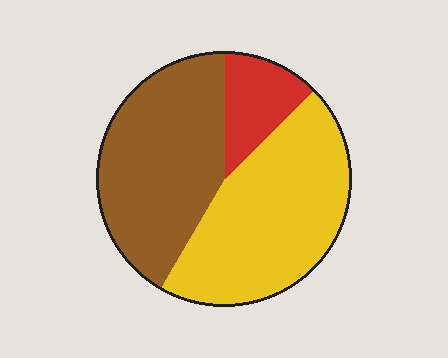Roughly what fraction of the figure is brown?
Brown covers around 40% of the figure.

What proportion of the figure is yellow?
Yellow covers roughly 45% of the figure.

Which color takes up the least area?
Red, at roughly 15%.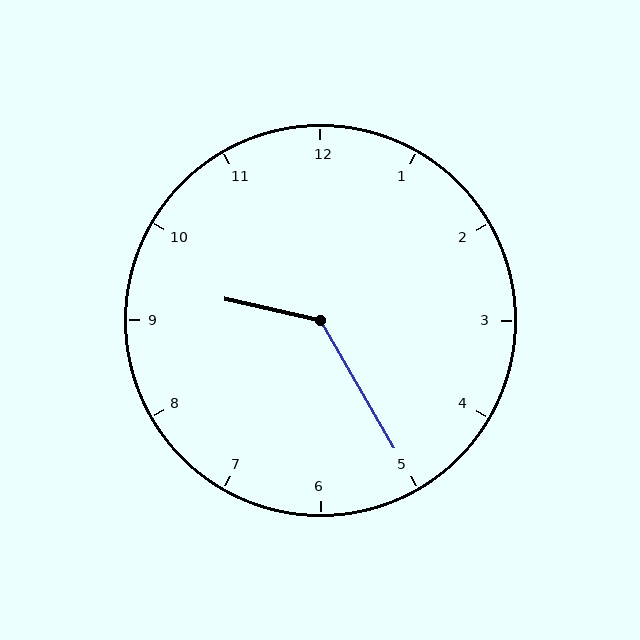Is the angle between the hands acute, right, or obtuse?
It is obtuse.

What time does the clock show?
9:25.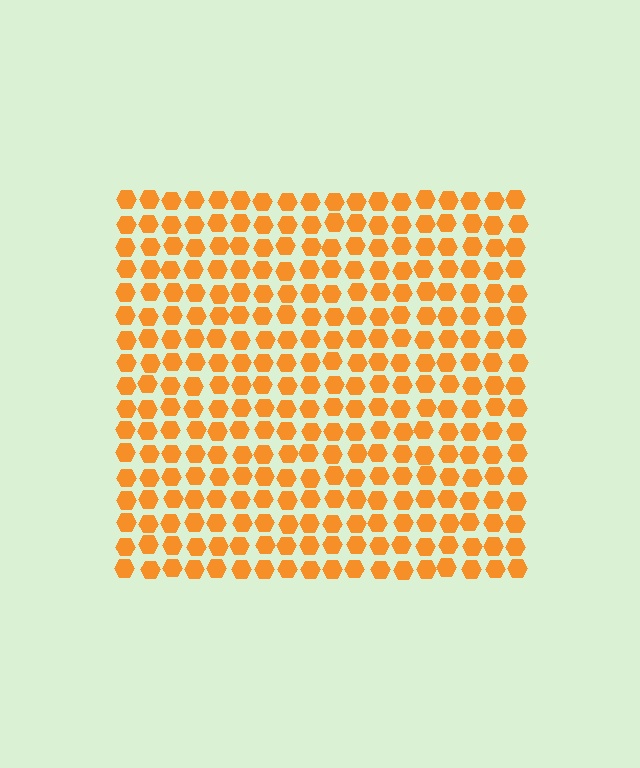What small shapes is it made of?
It is made of small hexagons.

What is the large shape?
The large shape is a square.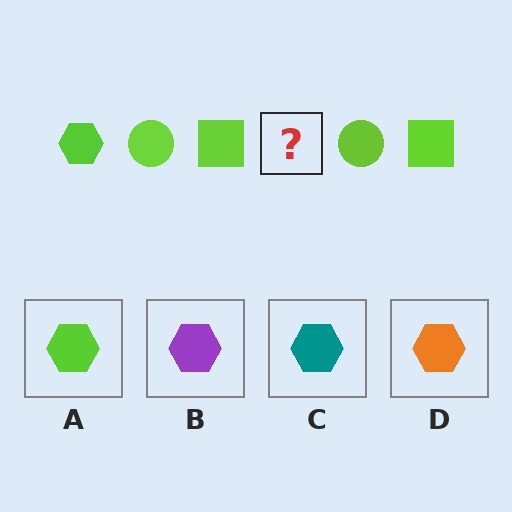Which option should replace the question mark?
Option A.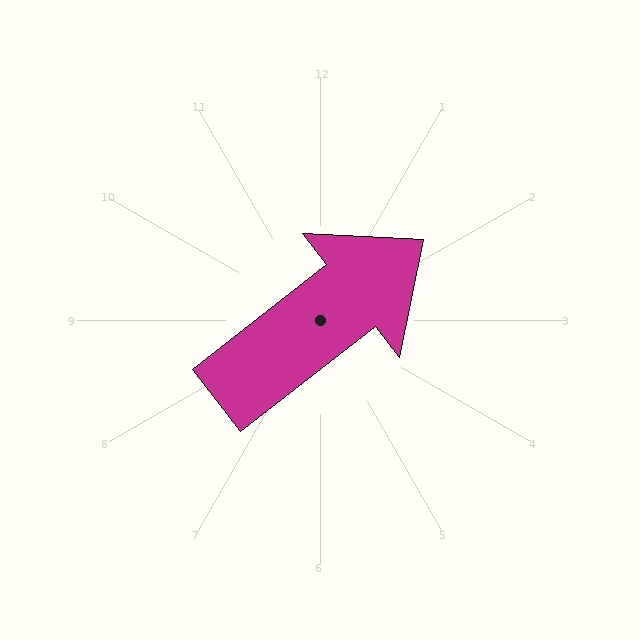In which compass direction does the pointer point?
Northeast.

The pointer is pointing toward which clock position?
Roughly 2 o'clock.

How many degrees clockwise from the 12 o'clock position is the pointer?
Approximately 52 degrees.